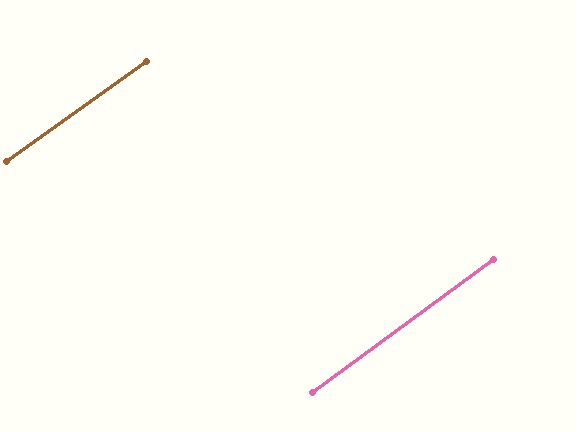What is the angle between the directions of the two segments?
Approximately 1 degree.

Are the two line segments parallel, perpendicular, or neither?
Parallel — their directions differ by only 0.7°.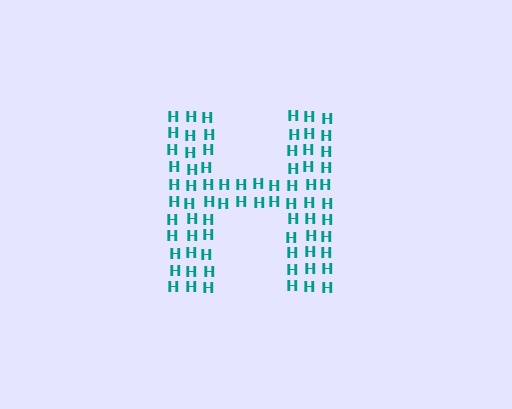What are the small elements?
The small elements are letter H's.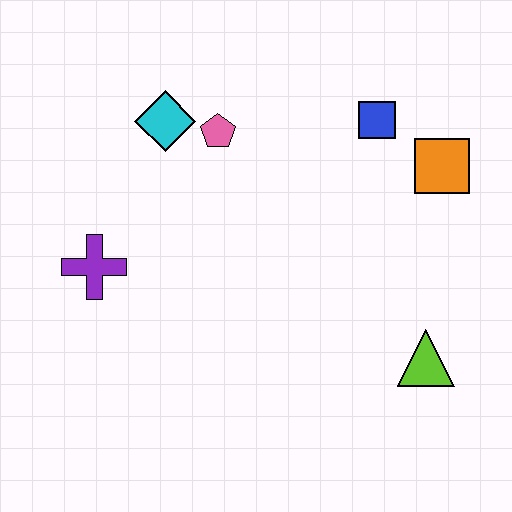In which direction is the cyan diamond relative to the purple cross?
The cyan diamond is above the purple cross.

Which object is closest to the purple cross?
The cyan diamond is closest to the purple cross.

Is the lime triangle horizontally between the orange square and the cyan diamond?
Yes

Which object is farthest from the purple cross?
The orange square is farthest from the purple cross.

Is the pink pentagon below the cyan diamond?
Yes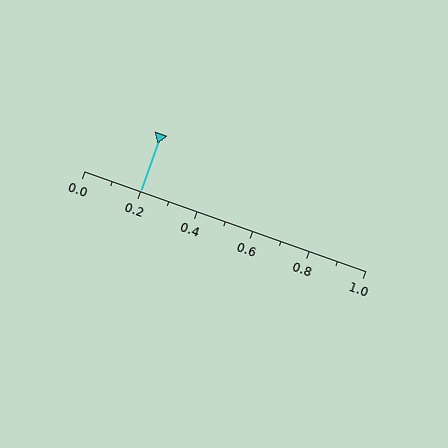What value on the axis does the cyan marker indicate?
The marker indicates approximately 0.2.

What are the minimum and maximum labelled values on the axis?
The axis runs from 0.0 to 1.0.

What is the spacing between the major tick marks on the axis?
The major ticks are spaced 0.2 apart.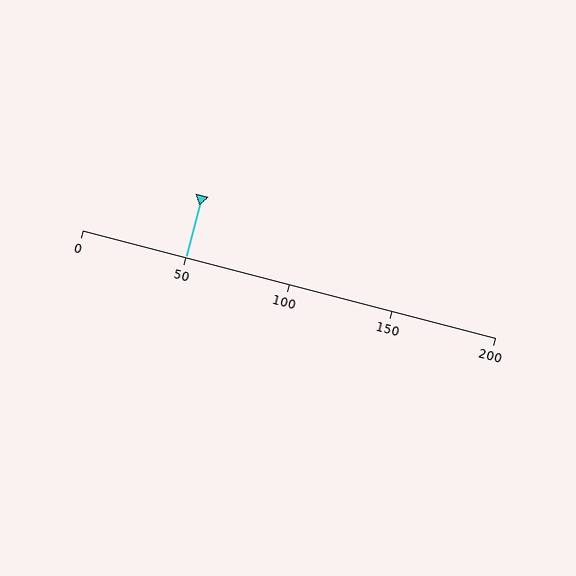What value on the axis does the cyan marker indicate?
The marker indicates approximately 50.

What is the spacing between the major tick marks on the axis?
The major ticks are spaced 50 apart.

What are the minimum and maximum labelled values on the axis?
The axis runs from 0 to 200.